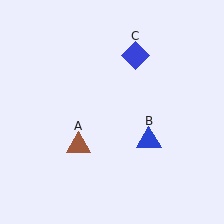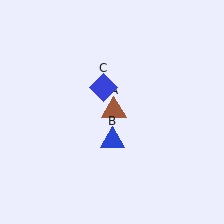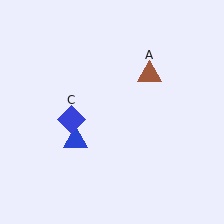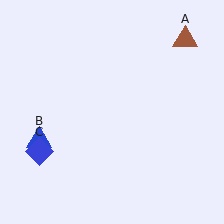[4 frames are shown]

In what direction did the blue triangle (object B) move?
The blue triangle (object B) moved left.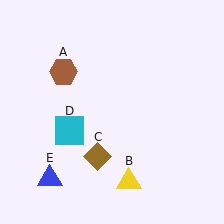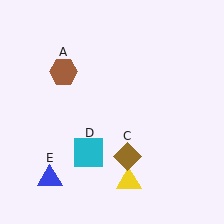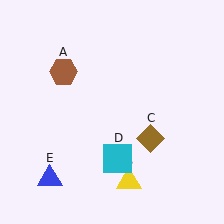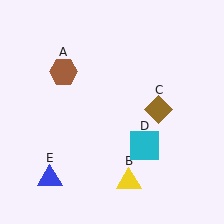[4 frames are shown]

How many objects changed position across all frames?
2 objects changed position: brown diamond (object C), cyan square (object D).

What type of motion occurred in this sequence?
The brown diamond (object C), cyan square (object D) rotated counterclockwise around the center of the scene.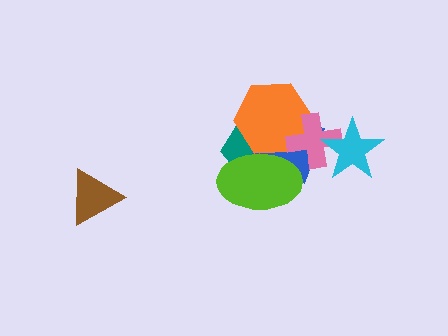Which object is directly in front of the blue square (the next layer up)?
The orange hexagon is directly in front of the blue square.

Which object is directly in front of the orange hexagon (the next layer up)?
The lime ellipse is directly in front of the orange hexagon.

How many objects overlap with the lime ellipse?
3 objects overlap with the lime ellipse.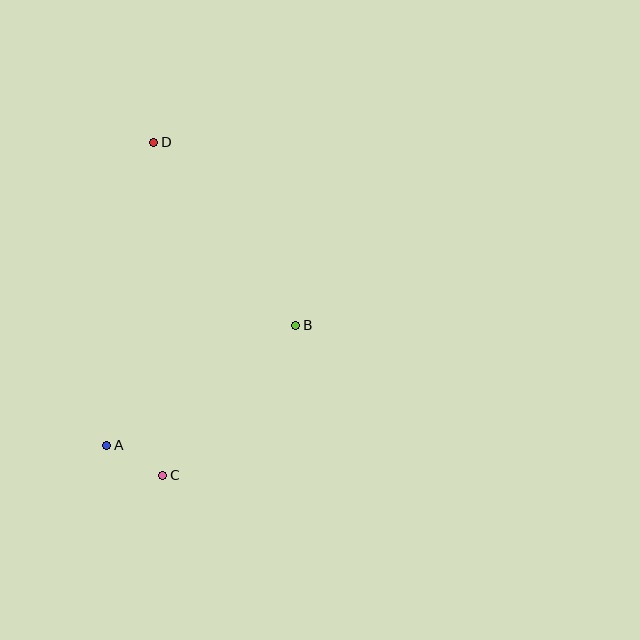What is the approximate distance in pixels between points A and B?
The distance between A and B is approximately 224 pixels.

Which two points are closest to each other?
Points A and C are closest to each other.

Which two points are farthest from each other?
Points C and D are farthest from each other.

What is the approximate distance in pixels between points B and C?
The distance between B and C is approximately 200 pixels.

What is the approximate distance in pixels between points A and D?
The distance between A and D is approximately 307 pixels.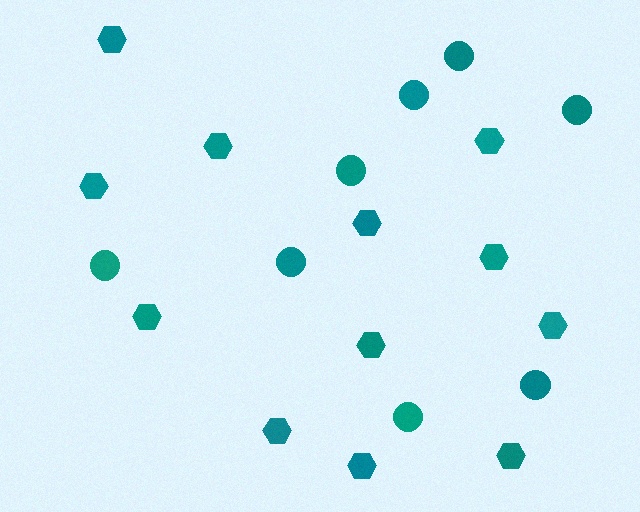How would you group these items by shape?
There are 2 groups: one group of hexagons (12) and one group of circles (8).